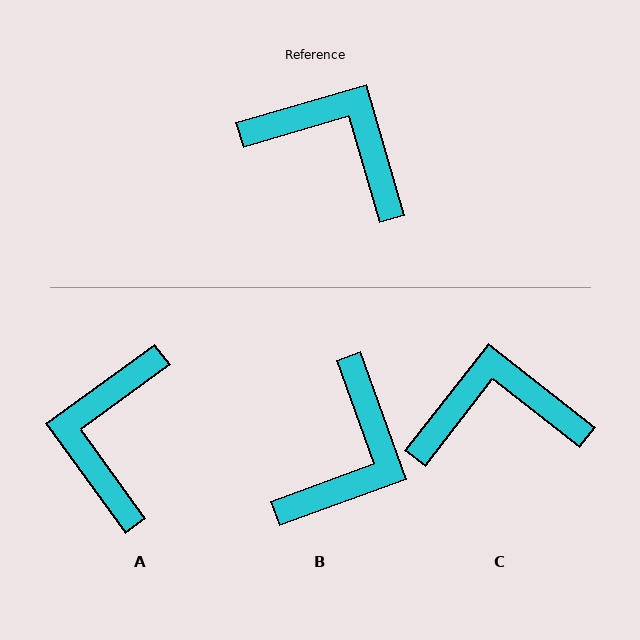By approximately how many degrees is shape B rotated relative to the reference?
Approximately 86 degrees clockwise.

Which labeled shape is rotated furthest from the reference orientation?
A, about 110 degrees away.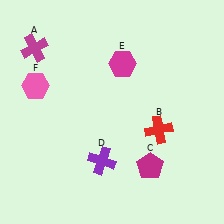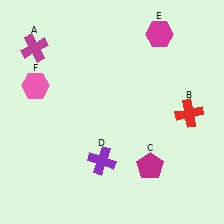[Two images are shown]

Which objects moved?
The objects that moved are: the red cross (B), the magenta hexagon (E).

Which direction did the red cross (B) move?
The red cross (B) moved right.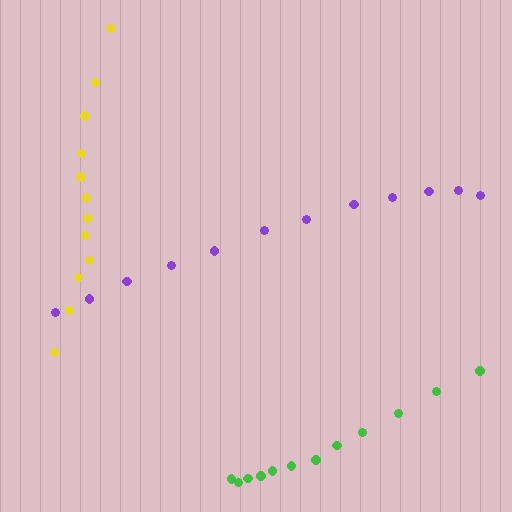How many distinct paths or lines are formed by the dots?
There are 3 distinct paths.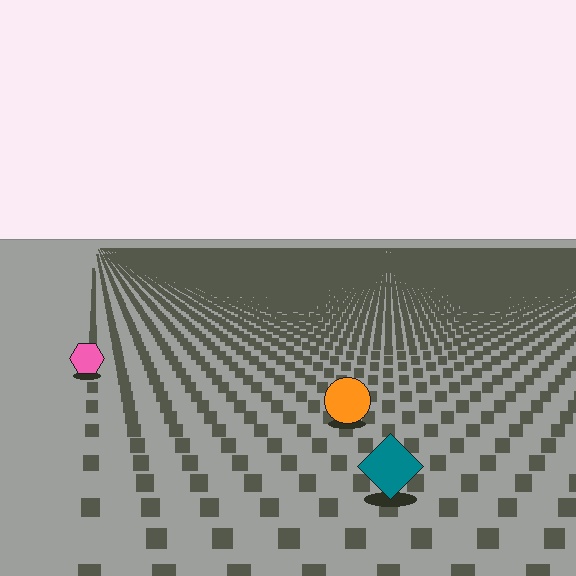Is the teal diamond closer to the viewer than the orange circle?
Yes. The teal diamond is closer — you can tell from the texture gradient: the ground texture is coarser near it.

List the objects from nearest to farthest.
From nearest to farthest: the teal diamond, the orange circle, the pink hexagon.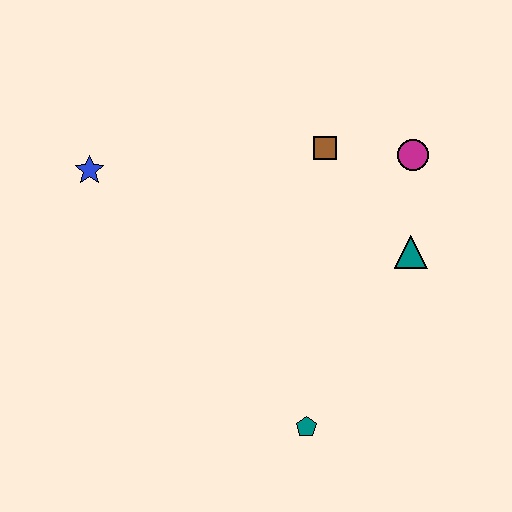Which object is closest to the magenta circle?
The brown square is closest to the magenta circle.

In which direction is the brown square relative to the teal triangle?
The brown square is above the teal triangle.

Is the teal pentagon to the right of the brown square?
No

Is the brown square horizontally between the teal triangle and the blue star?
Yes